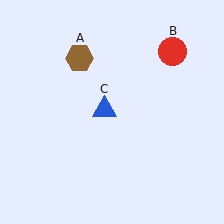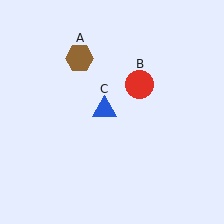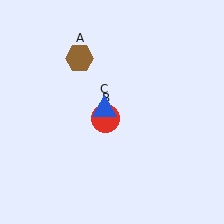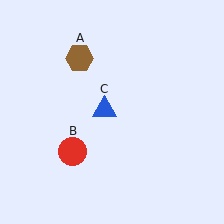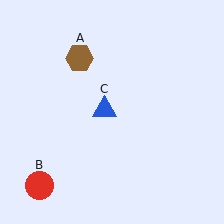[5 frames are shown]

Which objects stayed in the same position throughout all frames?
Brown hexagon (object A) and blue triangle (object C) remained stationary.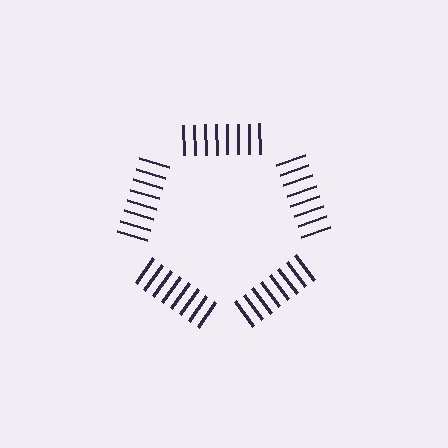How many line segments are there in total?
40 — 8 along each of the 5 edges.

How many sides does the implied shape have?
5 sides — the line-ends trace a pentagon.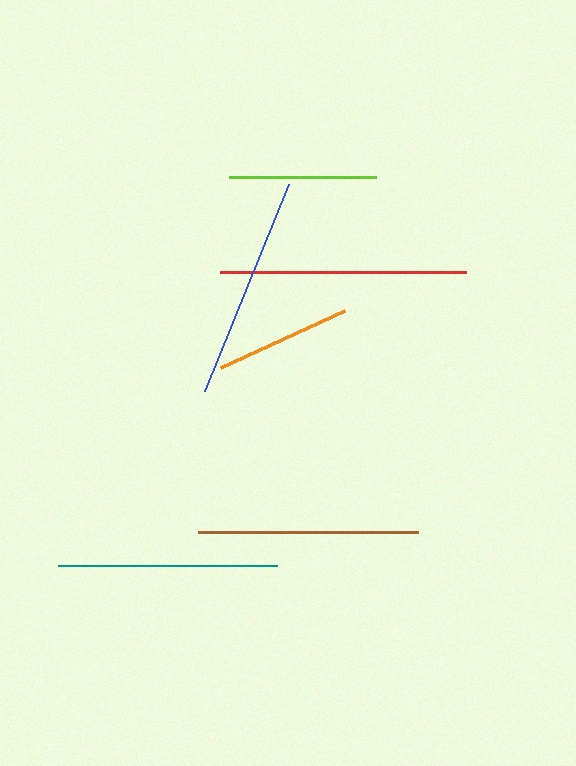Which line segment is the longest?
The red line is the longest at approximately 246 pixels.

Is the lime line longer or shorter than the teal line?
The teal line is longer than the lime line.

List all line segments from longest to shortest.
From longest to shortest: red, blue, brown, teal, lime, orange.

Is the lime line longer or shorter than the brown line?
The brown line is longer than the lime line.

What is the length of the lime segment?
The lime segment is approximately 147 pixels long.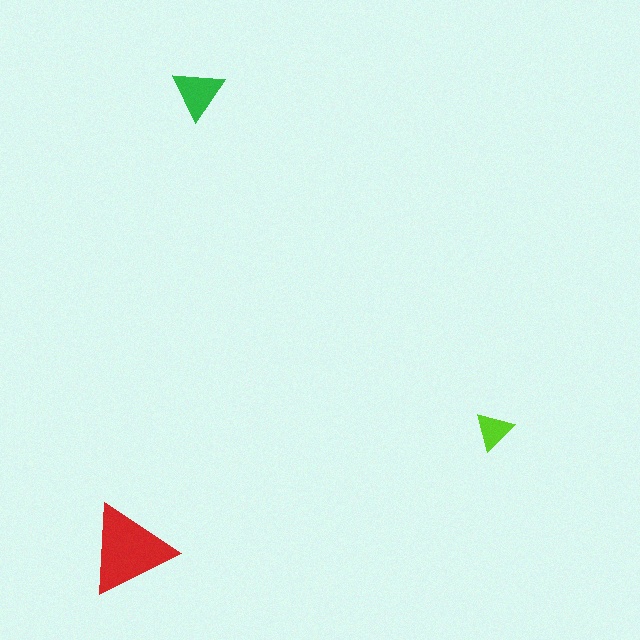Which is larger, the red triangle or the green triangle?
The red one.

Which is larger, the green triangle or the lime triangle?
The green one.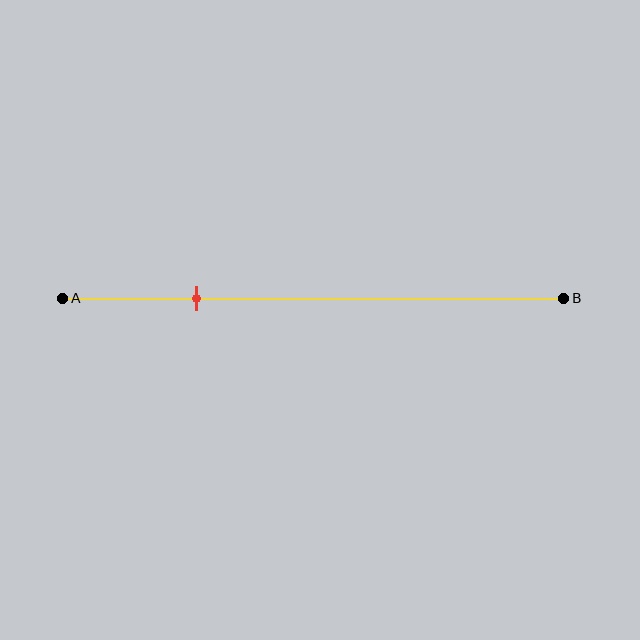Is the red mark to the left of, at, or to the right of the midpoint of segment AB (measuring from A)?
The red mark is to the left of the midpoint of segment AB.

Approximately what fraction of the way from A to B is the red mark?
The red mark is approximately 25% of the way from A to B.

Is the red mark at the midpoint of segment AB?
No, the mark is at about 25% from A, not at the 50% midpoint.